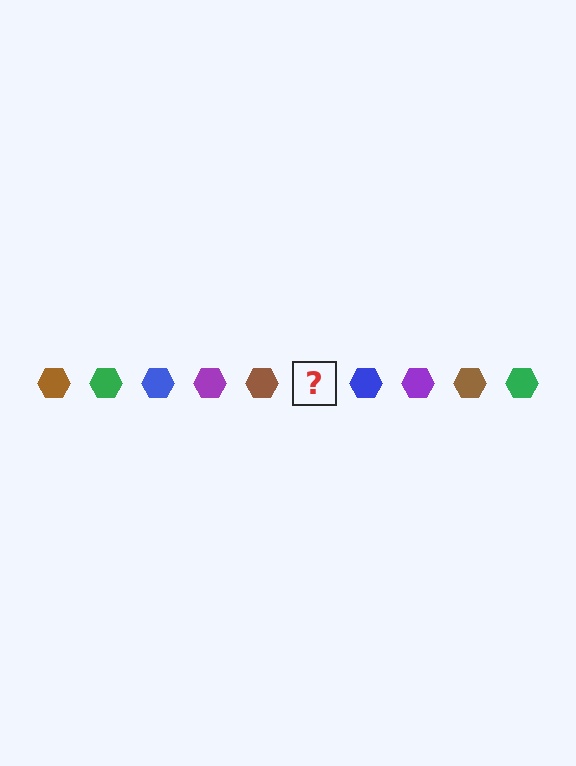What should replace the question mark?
The question mark should be replaced with a green hexagon.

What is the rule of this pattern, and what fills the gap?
The rule is that the pattern cycles through brown, green, blue, purple hexagons. The gap should be filled with a green hexagon.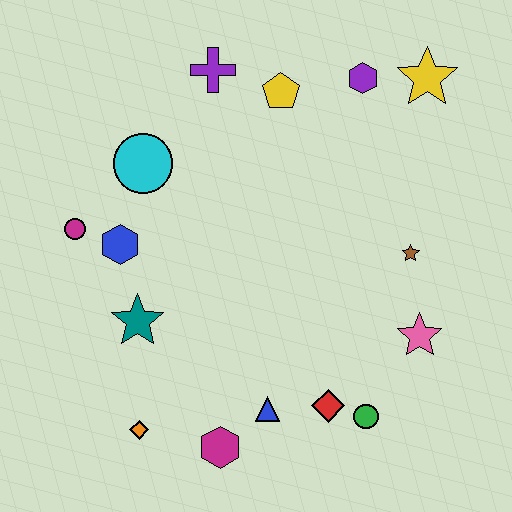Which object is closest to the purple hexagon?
The yellow star is closest to the purple hexagon.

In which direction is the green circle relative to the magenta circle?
The green circle is to the right of the magenta circle.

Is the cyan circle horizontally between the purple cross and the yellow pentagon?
No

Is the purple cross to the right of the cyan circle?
Yes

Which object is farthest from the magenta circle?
The yellow star is farthest from the magenta circle.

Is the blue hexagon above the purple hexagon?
No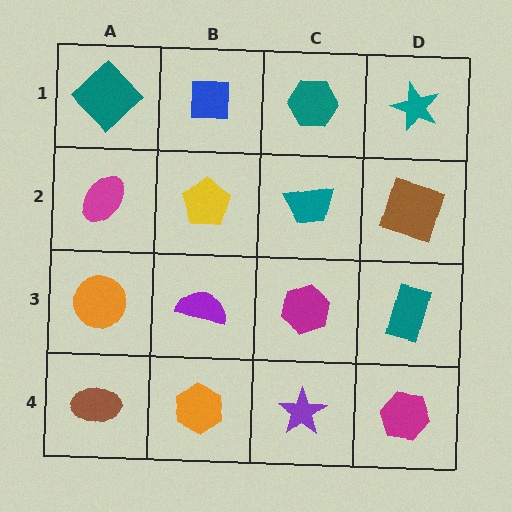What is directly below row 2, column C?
A magenta hexagon.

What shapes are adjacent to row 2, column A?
A teal diamond (row 1, column A), an orange circle (row 3, column A), a yellow pentagon (row 2, column B).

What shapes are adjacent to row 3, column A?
A magenta ellipse (row 2, column A), a brown ellipse (row 4, column A), a purple semicircle (row 3, column B).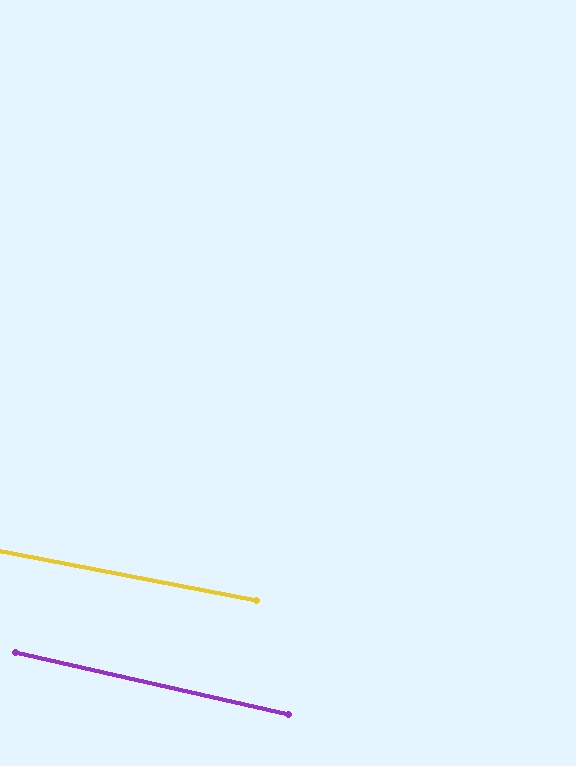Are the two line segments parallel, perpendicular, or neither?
Parallel — their directions differ by only 1.8°.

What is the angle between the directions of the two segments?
Approximately 2 degrees.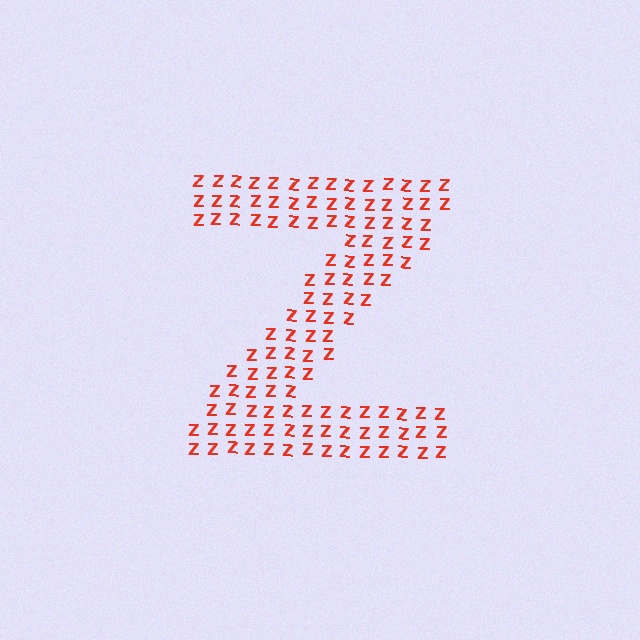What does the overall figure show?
The overall figure shows the letter Z.